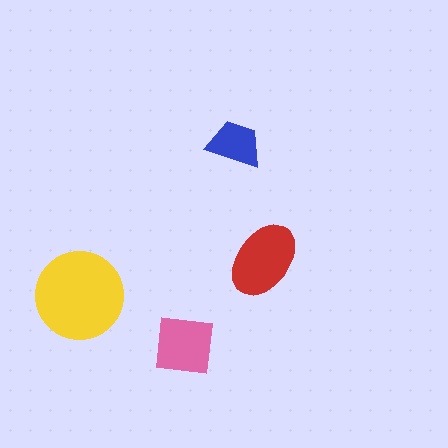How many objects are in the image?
There are 4 objects in the image.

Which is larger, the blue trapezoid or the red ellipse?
The red ellipse.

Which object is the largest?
The yellow circle.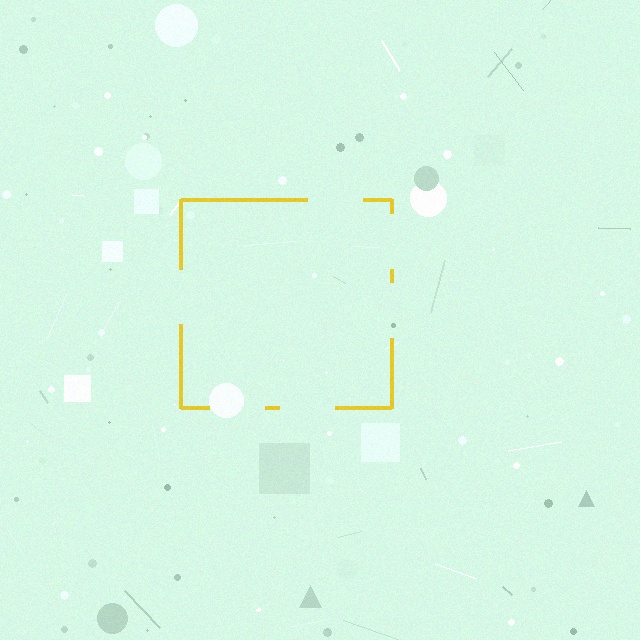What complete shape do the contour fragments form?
The contour fragments form a square.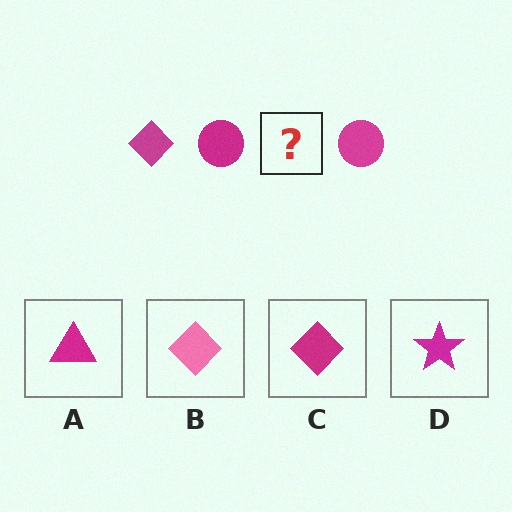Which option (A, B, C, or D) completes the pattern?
C.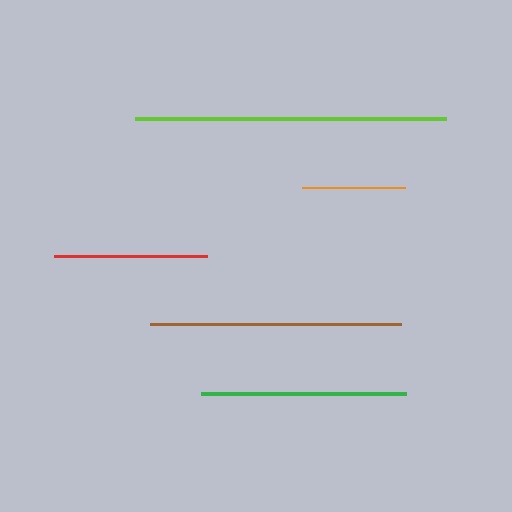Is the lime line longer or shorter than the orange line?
The lime line is longer than the orange line.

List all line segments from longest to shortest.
From longest to shortest: lime, brown, green, red, orange.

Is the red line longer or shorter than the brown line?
The brown line is longer than the red line.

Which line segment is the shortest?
The orange line is the shortest at approximately 103 pixels.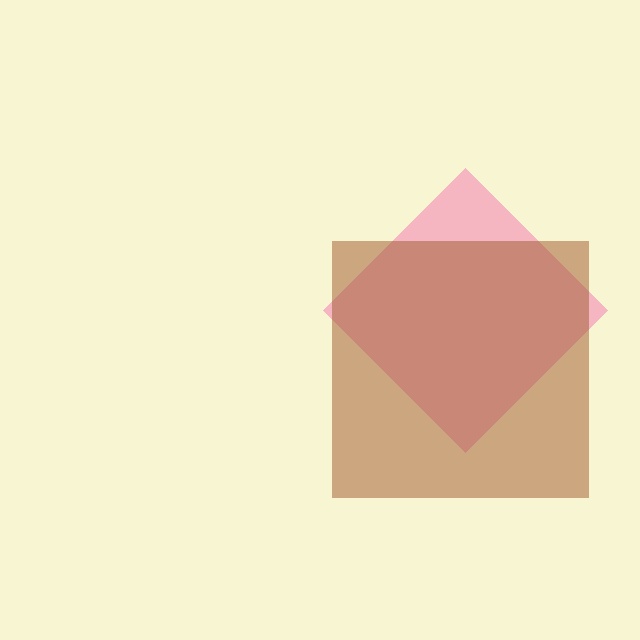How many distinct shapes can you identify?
There are 2 distinct shapes: a pink diamond, a brown square.